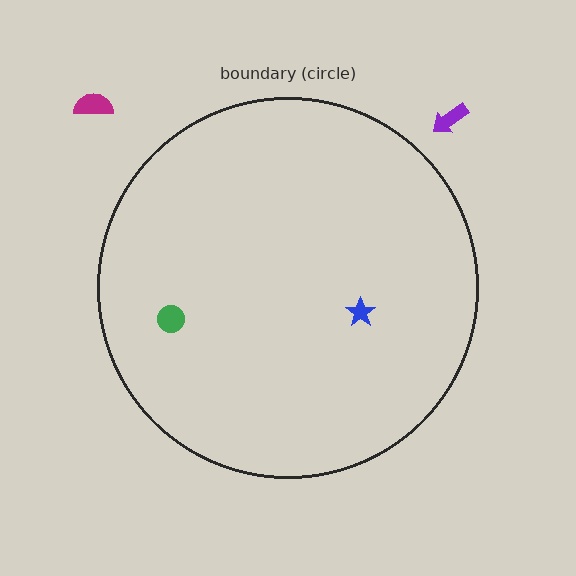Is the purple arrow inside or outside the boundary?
Outside.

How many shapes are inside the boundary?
2 inside, 2 outside.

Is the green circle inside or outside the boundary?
Inside.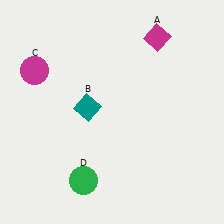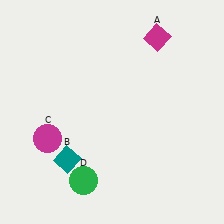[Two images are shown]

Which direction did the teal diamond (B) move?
The teal diamond (B) moved down.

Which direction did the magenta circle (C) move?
The magenta circle (C) moved down.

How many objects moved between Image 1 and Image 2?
2 objects moved between the two images.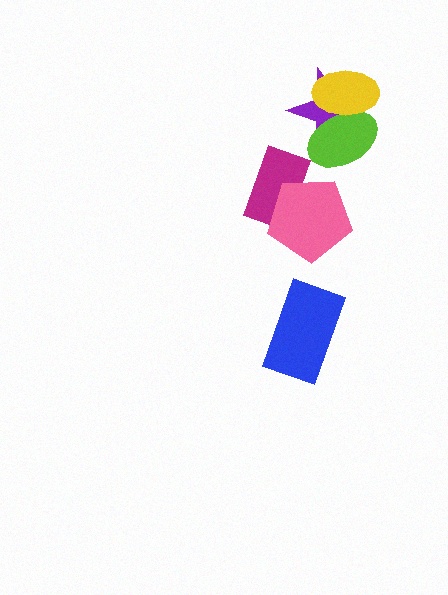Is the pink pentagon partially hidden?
No, no other shape covers it.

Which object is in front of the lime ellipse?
The yellow ellipse is in front of the lime ellipse.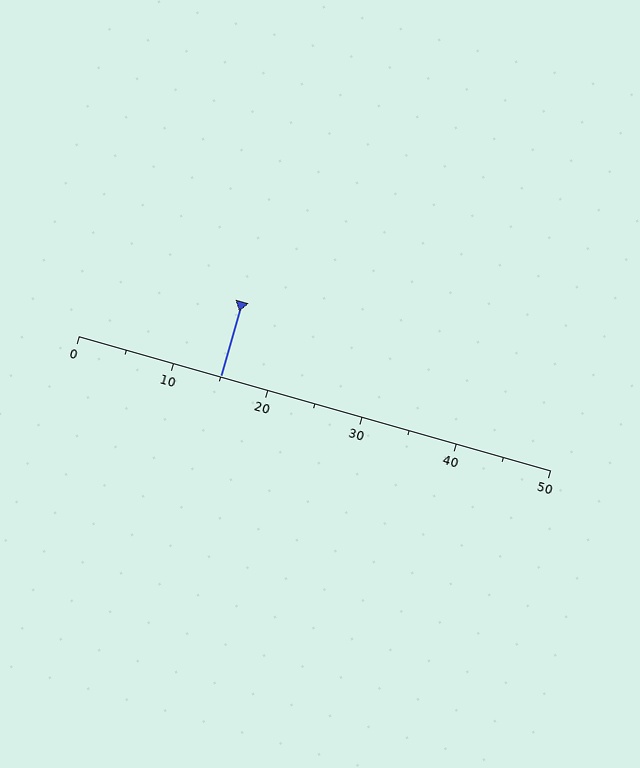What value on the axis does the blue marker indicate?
The marker indicates approximately 15.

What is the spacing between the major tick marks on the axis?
The major ticks are spaced 10 apart.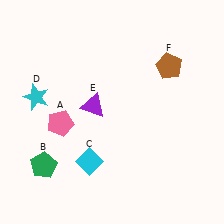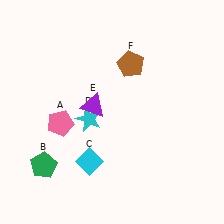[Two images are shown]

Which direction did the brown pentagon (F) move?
The brown pentagon (F) moved left.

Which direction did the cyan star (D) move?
The cyan star (D) moved right.